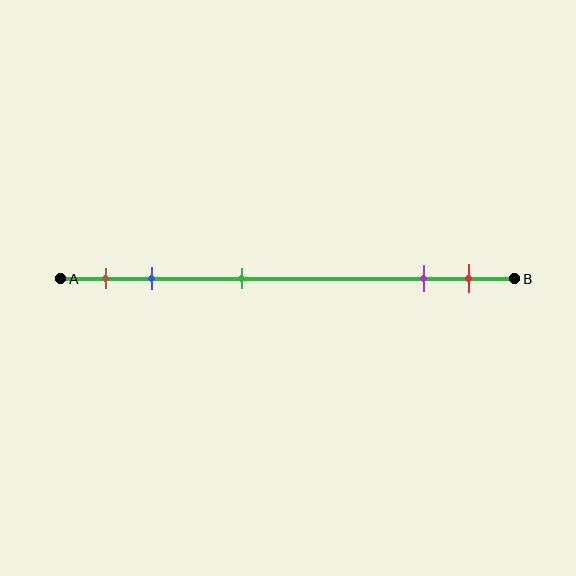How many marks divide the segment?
There are 5 marks dividing the segment.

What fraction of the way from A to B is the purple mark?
The purple mark is approximately 80% (0.8) of the way from A to B.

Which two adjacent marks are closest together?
The purple and red marks are the closest adjacent pair.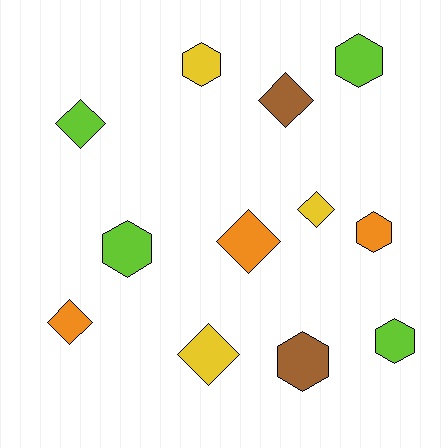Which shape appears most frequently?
Diamond, with 6 objects.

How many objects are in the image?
There are 12 objects.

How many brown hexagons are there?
There is 1 brown hexagon.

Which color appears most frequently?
Lime, with 4 objects.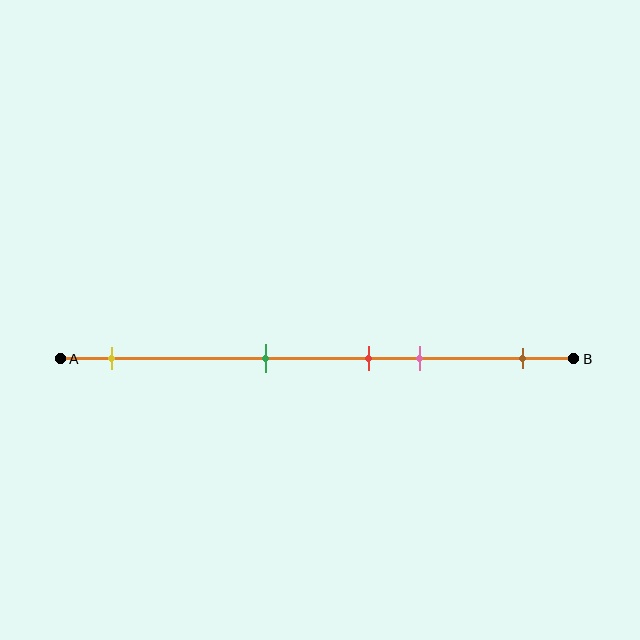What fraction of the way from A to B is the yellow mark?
The yellow mark is approximately 10% (0.1) of the way from A to B.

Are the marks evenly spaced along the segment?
No, the marks are not evenly spaced.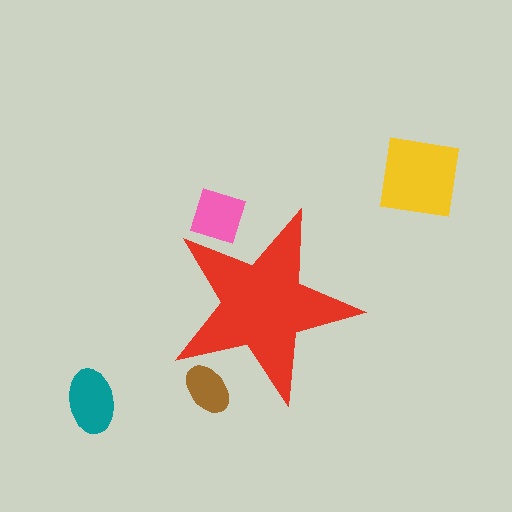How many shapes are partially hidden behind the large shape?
2 shapes are partially hidden.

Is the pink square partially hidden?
Yes, the pink square is partially hidden behind the red star.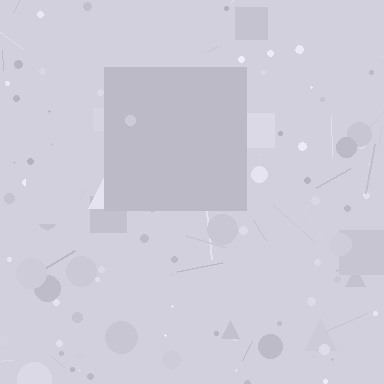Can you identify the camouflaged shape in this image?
The camouflaged shape is a square.